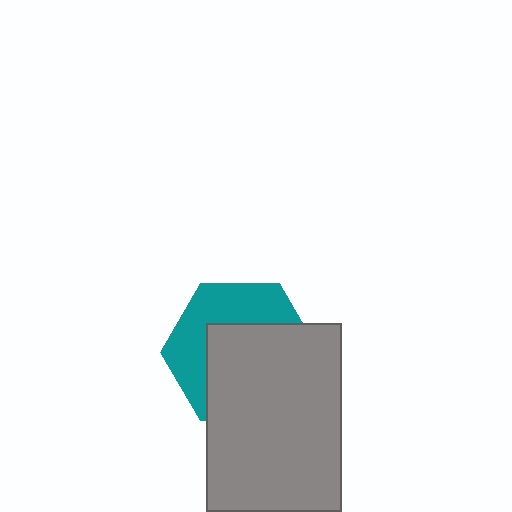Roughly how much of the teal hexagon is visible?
A small part of it is visible (roughly 42%).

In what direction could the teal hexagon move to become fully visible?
The teal hexagon could move up. That would shift it out from behind the gray rectangle entirely.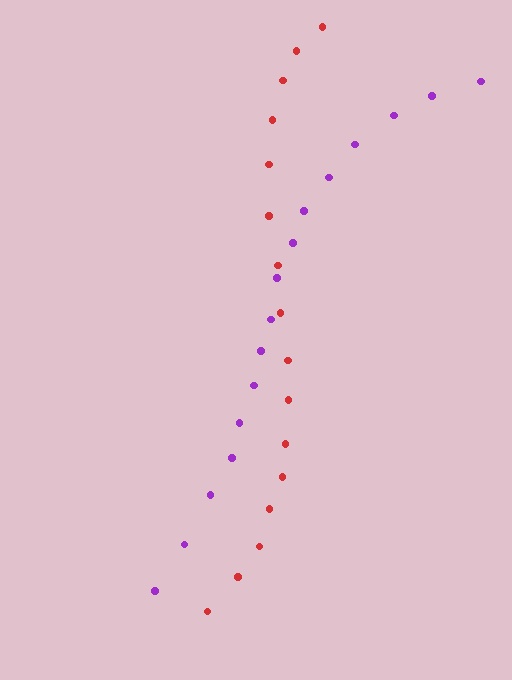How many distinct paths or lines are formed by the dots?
There are 2 distinct paths.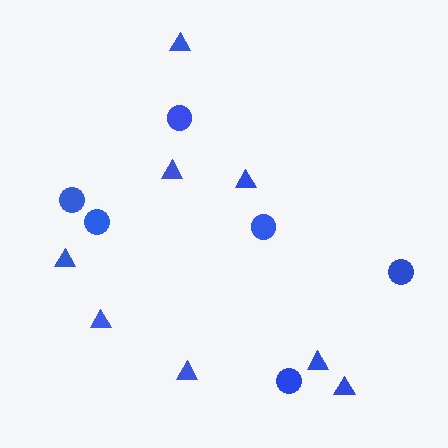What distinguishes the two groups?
There are 2 groups: one group of circles (6) and one group of triangles (8).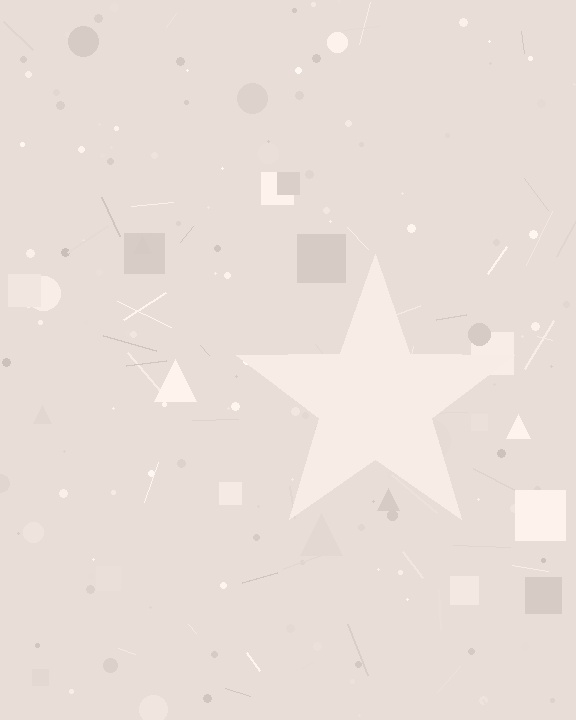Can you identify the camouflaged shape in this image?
The camouflaged shape is a star.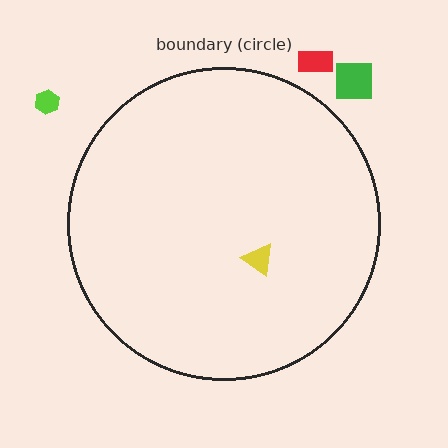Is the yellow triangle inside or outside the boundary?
Inside.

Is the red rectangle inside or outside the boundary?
Outside.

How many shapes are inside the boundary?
1 inside, 3 outside.